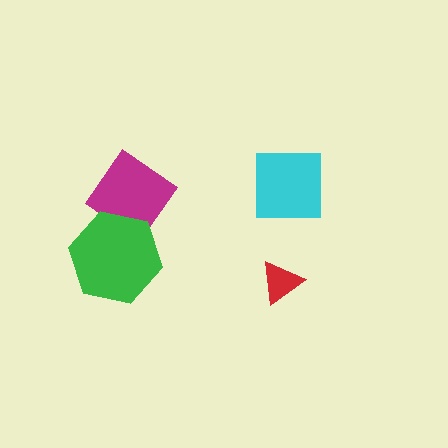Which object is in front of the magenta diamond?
The green hexagon is in front of the magenta diamond.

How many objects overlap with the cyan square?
0 objects overlap with the cyan square.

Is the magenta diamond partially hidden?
Yes, it is partially covered by another shape.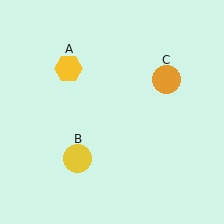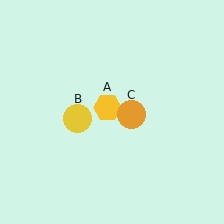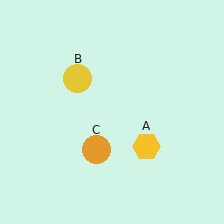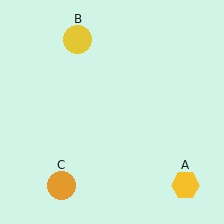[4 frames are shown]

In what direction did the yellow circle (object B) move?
The yellow circle (object B) moved up.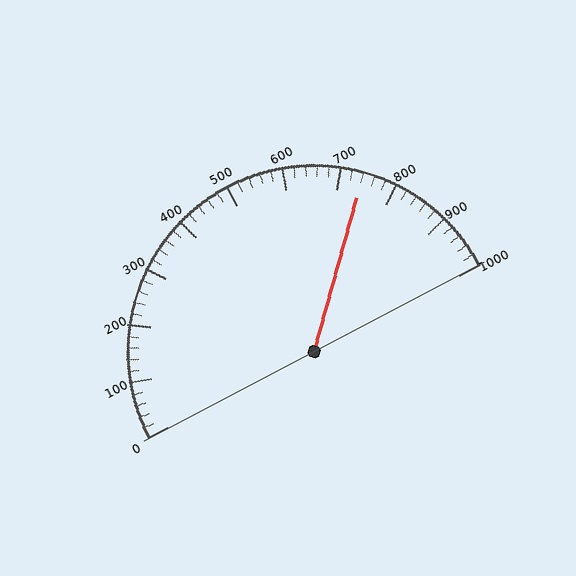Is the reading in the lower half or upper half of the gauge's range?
The reading is in the upper half of the range (0 to 1000).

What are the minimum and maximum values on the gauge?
The gauge ranges from 0 to 1000.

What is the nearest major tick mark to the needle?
The nearest major tick mark is 700.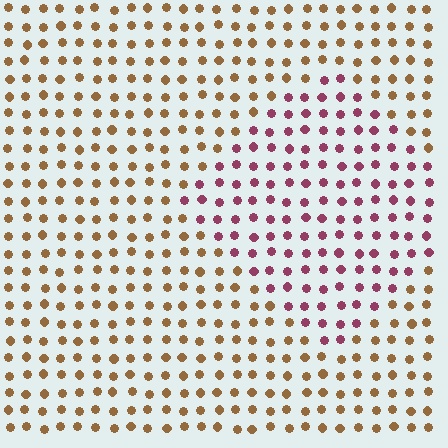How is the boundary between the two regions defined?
The boundary is defined purely by a slight shift in hue (about 58 degrees). Spacing, size, and orientation are identical on both sides.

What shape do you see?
I see a diamond.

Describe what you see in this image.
The image is filled with small brown elements in a uniform arrangement. A diamond-shaped region is visible where the elements are tinted to a slightly different hue, forming a subtle color boundary.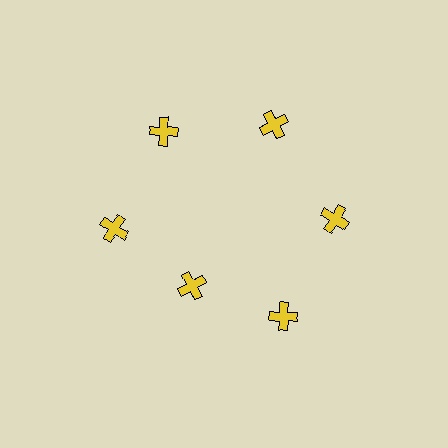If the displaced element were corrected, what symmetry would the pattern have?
It would have 6-fold rotational symmetry — the pattern would map onto itself every 60 degrees.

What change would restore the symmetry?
The symmetry would be restored by moving it outward, back onto the ring so that all 6 crosses sit at equal angles and equal distance from the center.